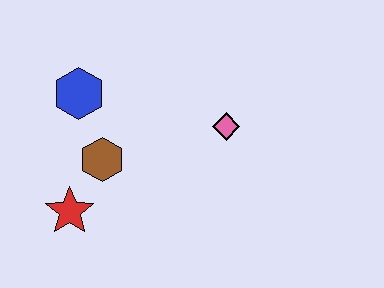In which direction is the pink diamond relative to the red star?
The pink diamond is to the right of the red star.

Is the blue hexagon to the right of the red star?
Yes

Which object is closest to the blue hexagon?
The brown hexagon is closest to the blue hexagon.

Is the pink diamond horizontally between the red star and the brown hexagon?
No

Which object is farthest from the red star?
The pink diamond is farthest from the red star.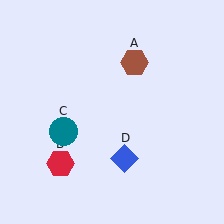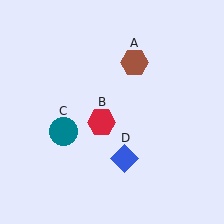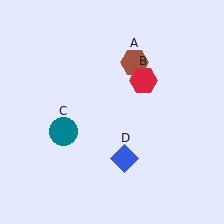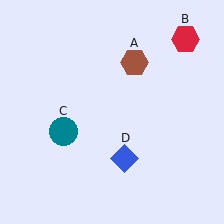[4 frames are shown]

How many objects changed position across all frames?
1 object changed position: red hexagon (object B).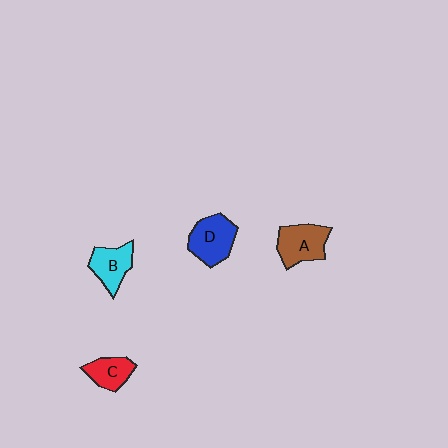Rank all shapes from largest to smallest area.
From largest to smallest: D (blue), A (brown), B (cyan), C (red).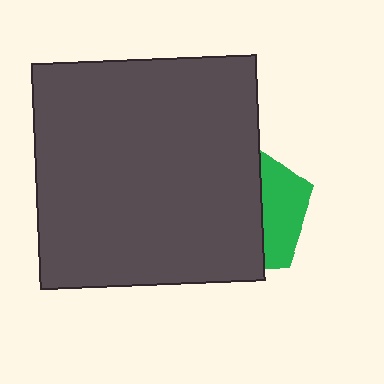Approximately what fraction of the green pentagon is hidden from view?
Roughly 67% of the green pentagon is hidden behind the dark gray square.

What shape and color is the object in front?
The object in front is a dark gray square.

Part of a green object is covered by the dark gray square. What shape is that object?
It is a pentagon.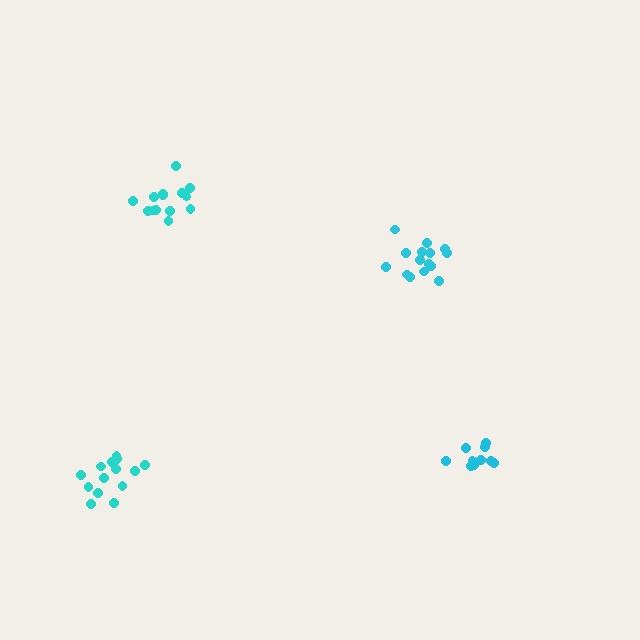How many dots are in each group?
Group 1: 10 dots, Group 2: 14 dots, Group 3: 15 dots, Group 4: 14 dots (53 total).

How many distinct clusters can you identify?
There are 4 distinct clusters.